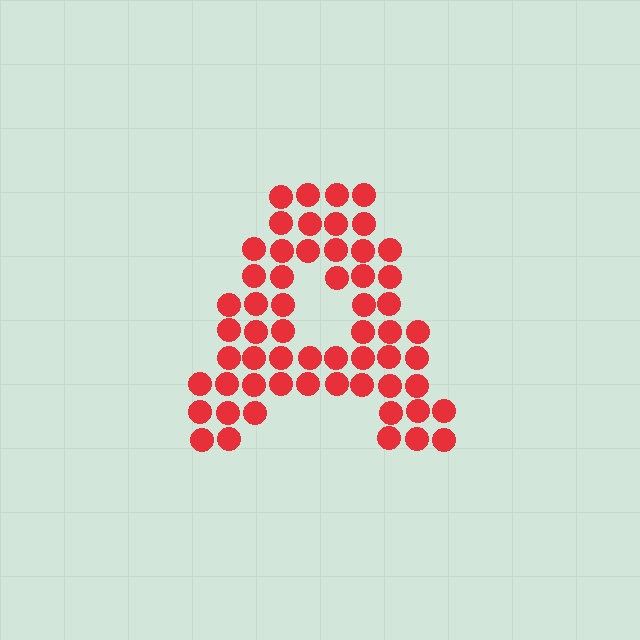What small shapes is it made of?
It is made of small circles.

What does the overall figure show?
The overall figure shows the letter A.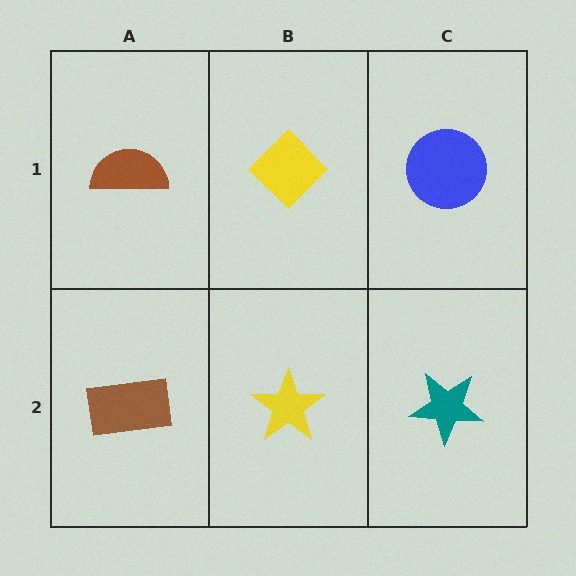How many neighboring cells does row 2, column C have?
2.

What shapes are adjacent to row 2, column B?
A yellow diamond (row 1, column B), a brown rectangle (row 2, column A), a teal star (row 2, column C).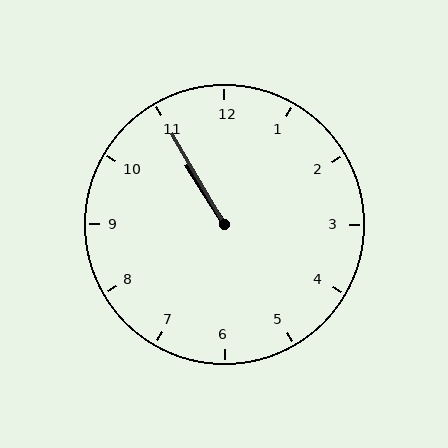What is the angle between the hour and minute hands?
Approximately 2 degrees.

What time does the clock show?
10:55.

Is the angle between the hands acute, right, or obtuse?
It is acute.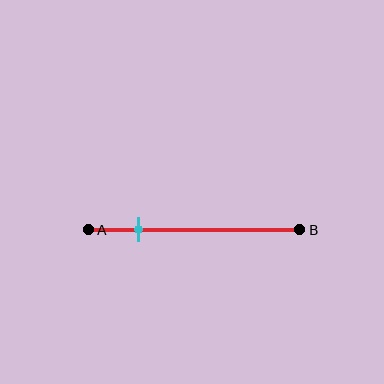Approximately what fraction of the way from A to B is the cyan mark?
The cyan mark is approximately 25% of the way from A to B.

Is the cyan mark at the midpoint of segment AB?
No, the mark is at about 25% from A, not at the 50% midpoint.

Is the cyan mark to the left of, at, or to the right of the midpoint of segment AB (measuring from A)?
The cyan mark is to the left of the midpoint of segment AB.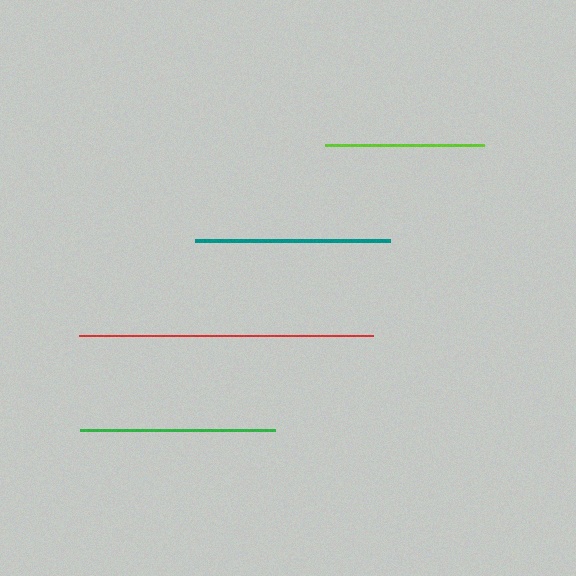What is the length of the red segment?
The red segment is approximately 294 pixels long.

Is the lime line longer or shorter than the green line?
The green line is longer than the lime line.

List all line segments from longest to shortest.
From longest to shortest: red, teal, green, lime.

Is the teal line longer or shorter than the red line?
The red line is longer than the teal line.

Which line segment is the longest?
The red line is the longest at approximately 294 pixels.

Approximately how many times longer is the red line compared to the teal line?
The red line is approximately 1.5 times the length of the teal line.